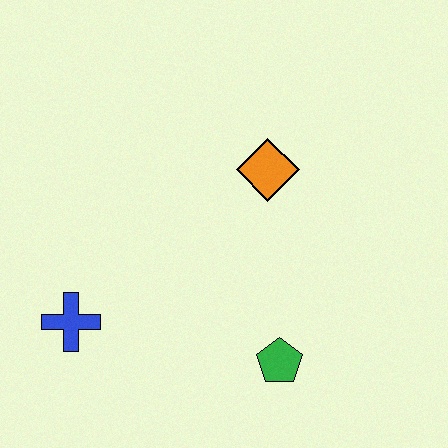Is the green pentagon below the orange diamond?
Yes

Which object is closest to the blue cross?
The green pentagon is closest to the blue cross.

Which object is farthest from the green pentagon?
The blue cross is farthest from the green pentagon.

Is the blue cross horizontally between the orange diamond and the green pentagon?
No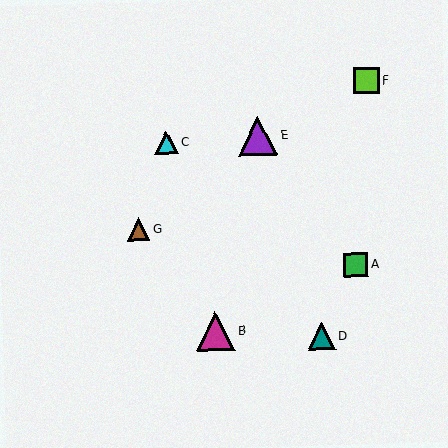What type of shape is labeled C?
Shape C is a cyan triangle.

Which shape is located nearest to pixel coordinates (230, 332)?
The magenta triangle (labeled B) at (215, 331) is nearest to that location.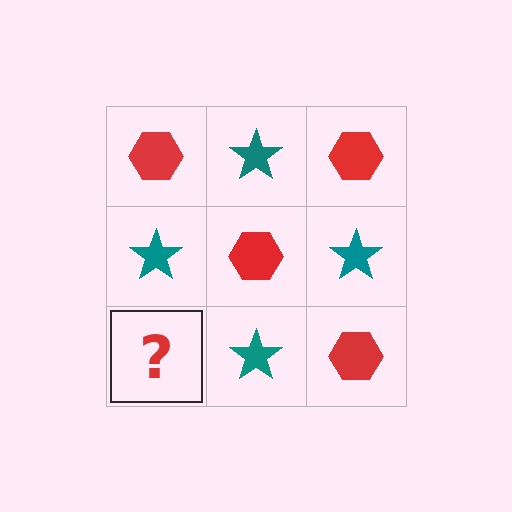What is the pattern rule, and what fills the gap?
The rule is that it alternates red hexagon and teal star in a checkerboard pattern. The gap should be filled with a red hexagon.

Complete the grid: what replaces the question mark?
The question mark should be replaced with a red hexagon.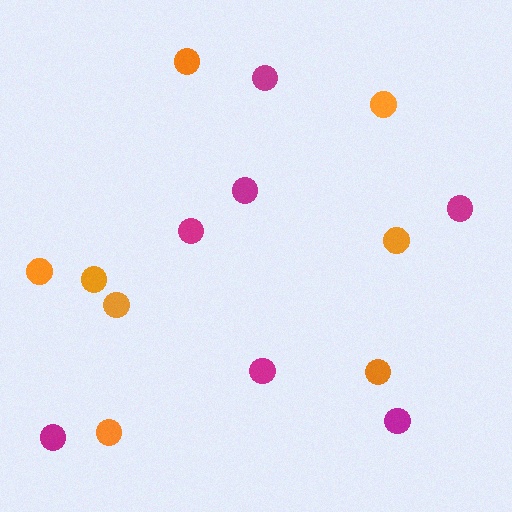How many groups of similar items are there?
There are 2 groups: one group of magenta circles (7) and one group of orange circles (8).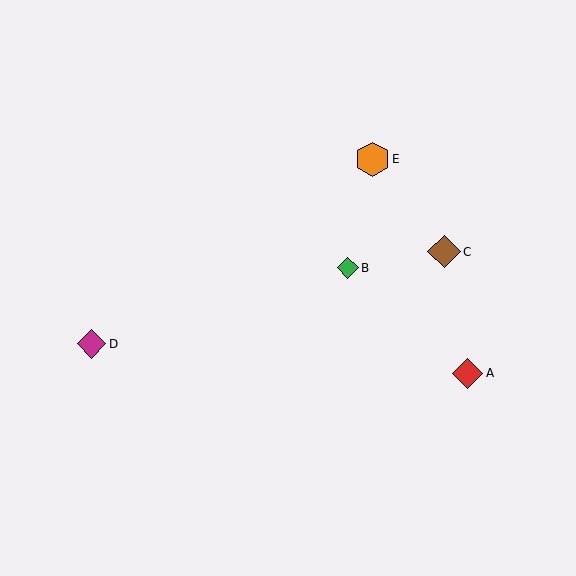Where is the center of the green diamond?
The center of the green diamond is at (348, 268).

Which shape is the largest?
The orange hexagon (labeled E) is the largest.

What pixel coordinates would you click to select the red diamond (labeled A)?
Click at (468, 373) to select the red diamond A.